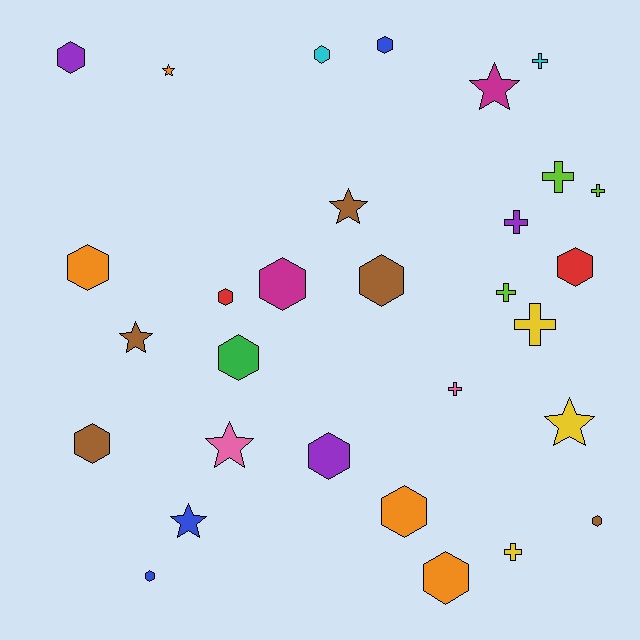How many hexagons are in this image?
There are 15 hexagons.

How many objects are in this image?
There are 30 objects.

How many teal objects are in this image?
There are no teal objects.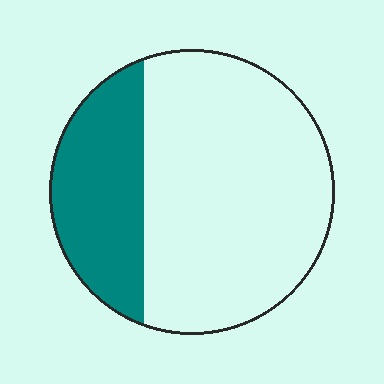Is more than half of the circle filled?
No.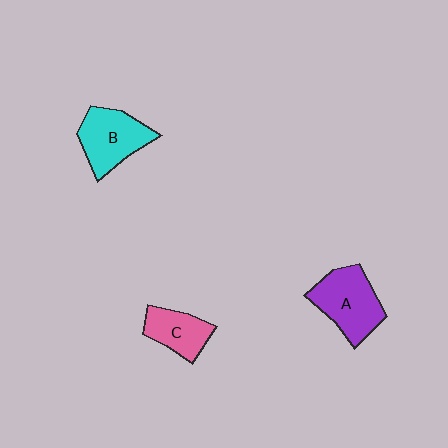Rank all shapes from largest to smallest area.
From largest to smallest: A (purple), B (cyan), C (pink).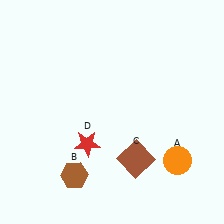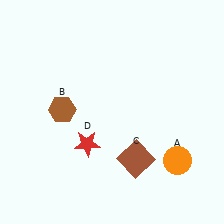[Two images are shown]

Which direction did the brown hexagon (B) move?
The brown hexagon (B) moved up.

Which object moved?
The brown hexagon (B) moved up.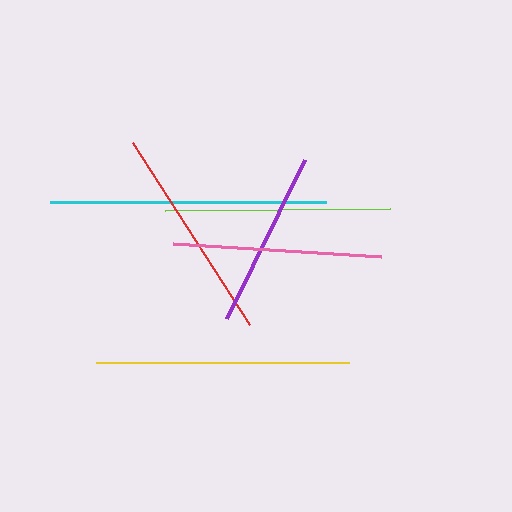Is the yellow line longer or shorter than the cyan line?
The cyan line is longer than the yellow line.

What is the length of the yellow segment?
The yellow segment is approximately 254 pixels long.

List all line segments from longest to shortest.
From longest to shortest: cyan, yellow, lime, red, pink, purple.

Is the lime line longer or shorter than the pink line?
The lime line is longer than the pink line.